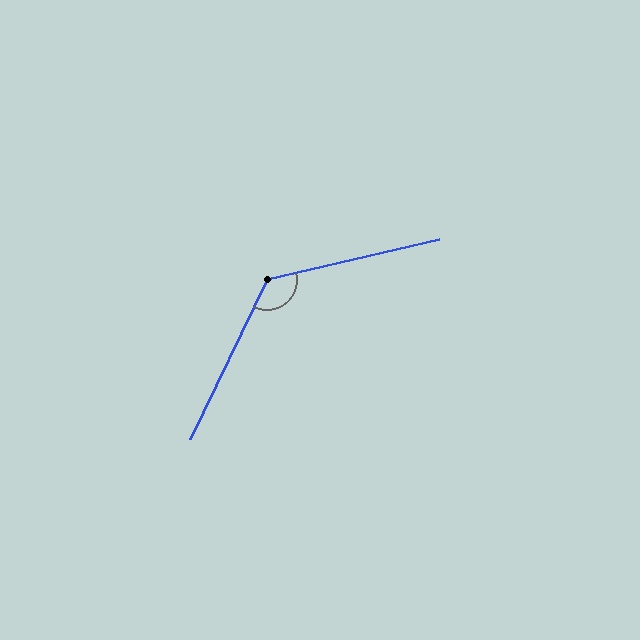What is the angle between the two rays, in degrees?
Approximately 129 degrees.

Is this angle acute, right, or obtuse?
It is obtuse.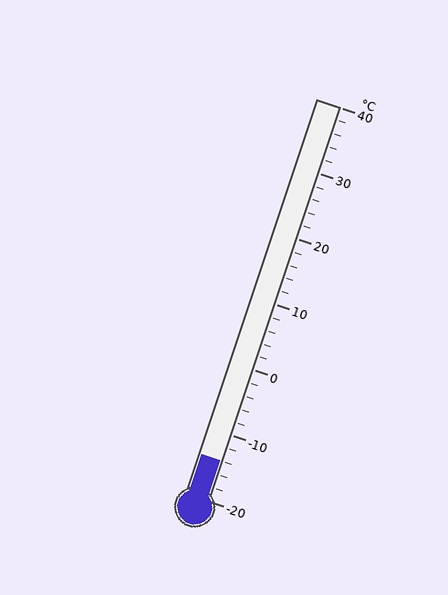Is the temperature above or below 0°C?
The temperature is below 0°C.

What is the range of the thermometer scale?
The thermometer scale ranges from -20°C to 40°C.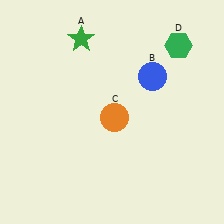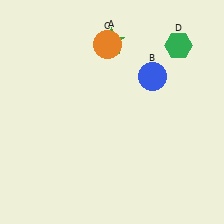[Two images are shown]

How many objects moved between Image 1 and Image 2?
2 objects moved between the two images.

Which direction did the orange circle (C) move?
The orange circle (C) moved up.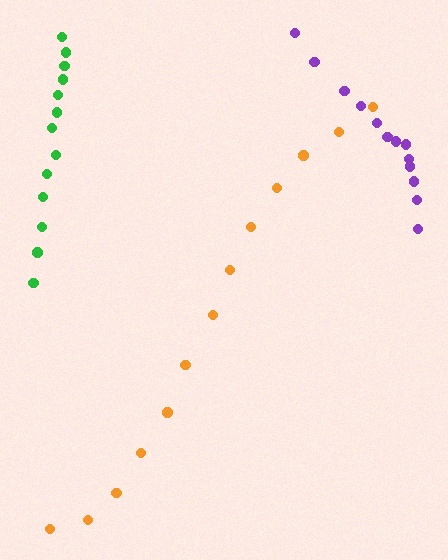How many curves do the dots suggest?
There are 3 distinct paths.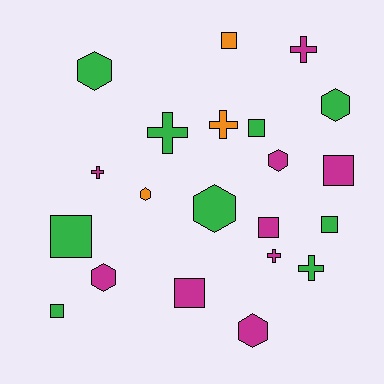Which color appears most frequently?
Green, with 9 objects.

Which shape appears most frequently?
Square, with 8 objects.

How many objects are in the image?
There are 21 objects.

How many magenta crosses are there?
There are 3 magenta crosses.